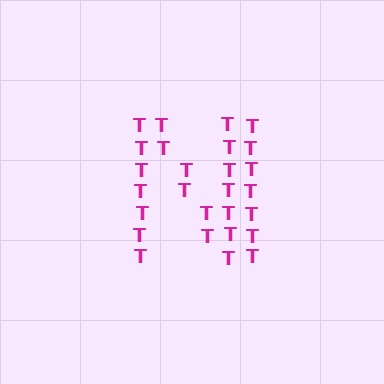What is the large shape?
The large shape is the letter N.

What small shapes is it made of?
It is made of small letter T's.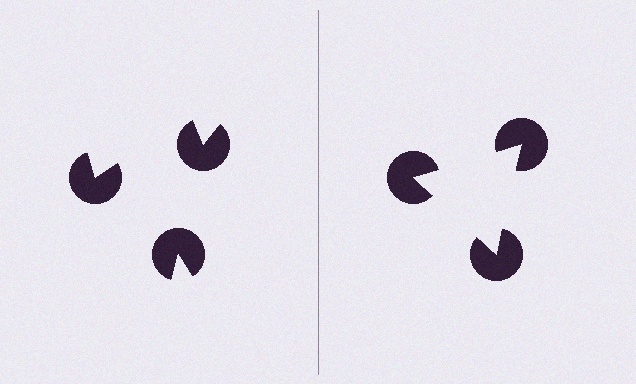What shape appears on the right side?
An illusory triangle.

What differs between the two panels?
The pac-man discs are positioned identically on both sides; only the wedge orientations differ. On the right they align to a triangle; on the left they are misaligned.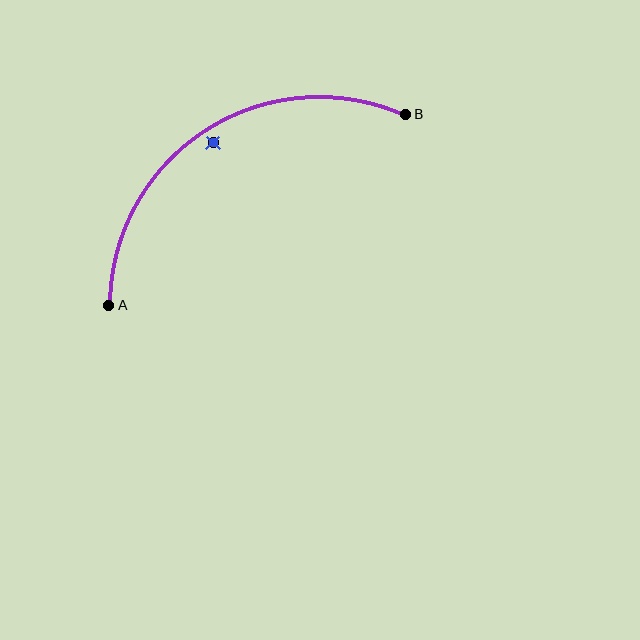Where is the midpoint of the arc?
The arc midpoint is the point on the curve farthest from the straight line joining A and B. It sits above that line.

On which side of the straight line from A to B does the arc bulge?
The arc bulges above the straight line connecting A and B.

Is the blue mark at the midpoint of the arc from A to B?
No — the blue mark does not lie on the arc at all. It sits slightly inside the curve.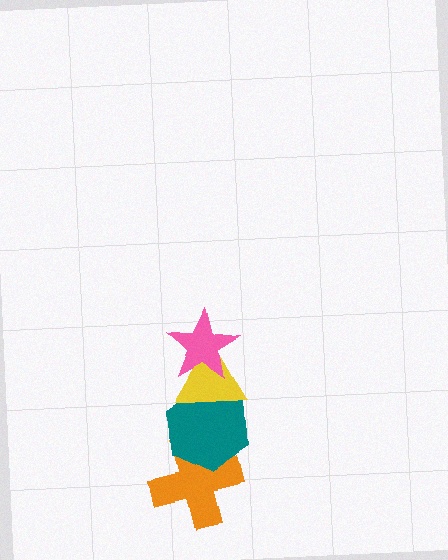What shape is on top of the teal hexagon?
The yellow triangle is on top of the teal hexagon.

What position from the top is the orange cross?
The orange cross is 4th from the top.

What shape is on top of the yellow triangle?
The pink star is on top of the yellow triangle.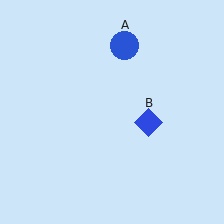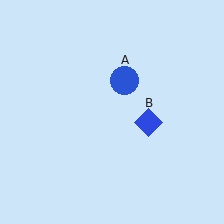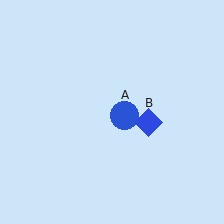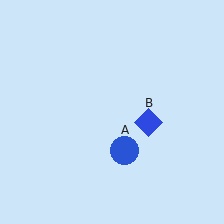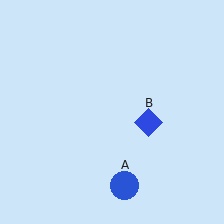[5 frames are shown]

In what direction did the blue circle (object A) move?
The blue circle (object A) moved down.